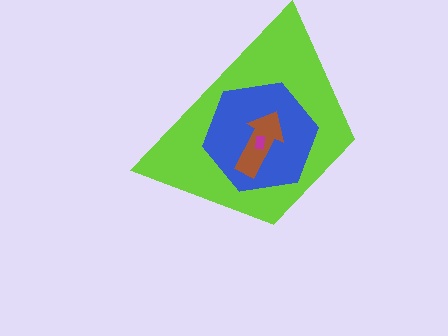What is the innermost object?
The magenta rectangle.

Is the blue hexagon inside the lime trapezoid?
Yes.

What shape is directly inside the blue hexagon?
The brown arrow.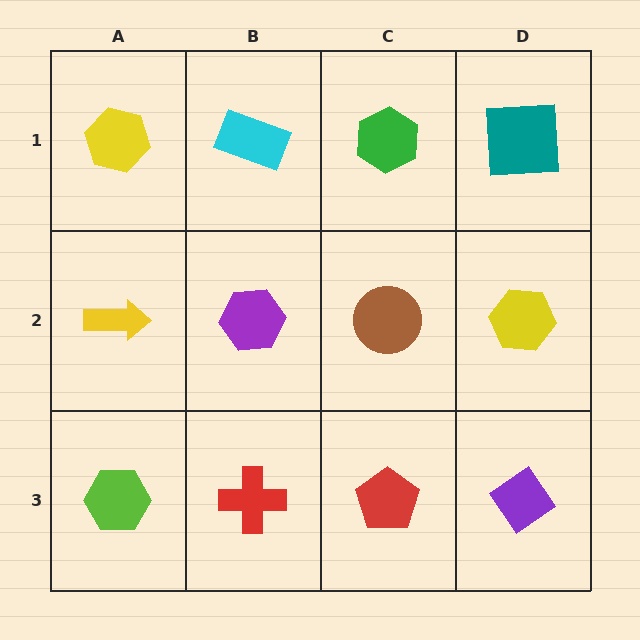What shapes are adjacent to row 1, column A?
A yellow arrow (row 2, column A), a cyan rectangle (row 1, column B).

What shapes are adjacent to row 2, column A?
A yellow hexagon (row 1, column A), a lime hexagon (row 3, column A), a purple hexagon (row 2, column B).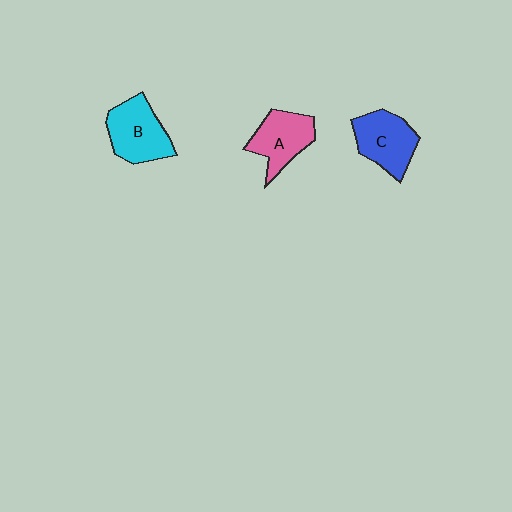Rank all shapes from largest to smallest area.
From largest to smallest: B (cyan), C (blue), A (pink).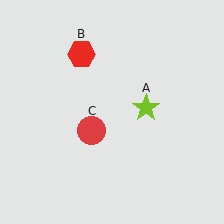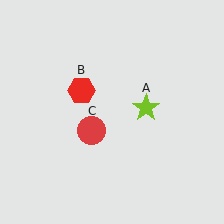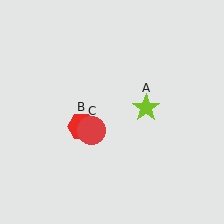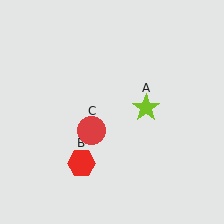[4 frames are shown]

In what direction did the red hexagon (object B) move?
The red hexagon (object B) moved down.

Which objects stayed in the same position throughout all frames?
Lime star (object A) and red circle (object C) remained stationary.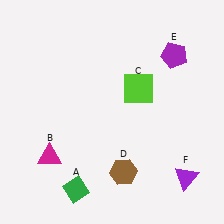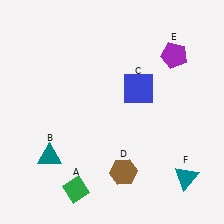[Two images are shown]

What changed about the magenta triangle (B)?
In Image 1, B is magenta. In Image 2, it changed to teal.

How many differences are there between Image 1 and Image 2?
There are 3 differences between the two images.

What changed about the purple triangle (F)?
In Image 1, F is purple. In Image 2, it changed to teal.